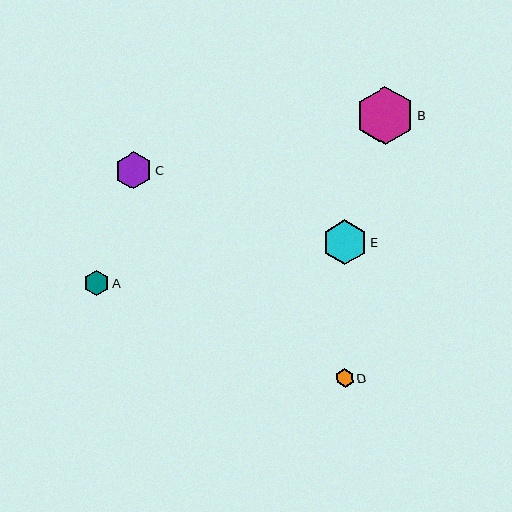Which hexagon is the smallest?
Hexagon D is the smallest with a size of approximately 19 pixels.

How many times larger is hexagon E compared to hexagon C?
Hexagon E is approximately 1.2 times the size of hexagon C.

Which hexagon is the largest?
Hexagon B is the largest with a size of approximately 58 pixels.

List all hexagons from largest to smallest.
From largest to smallest: B, E, C, A, D.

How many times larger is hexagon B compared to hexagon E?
Hexagon B is approximately 1.3 times the size of hexagon E.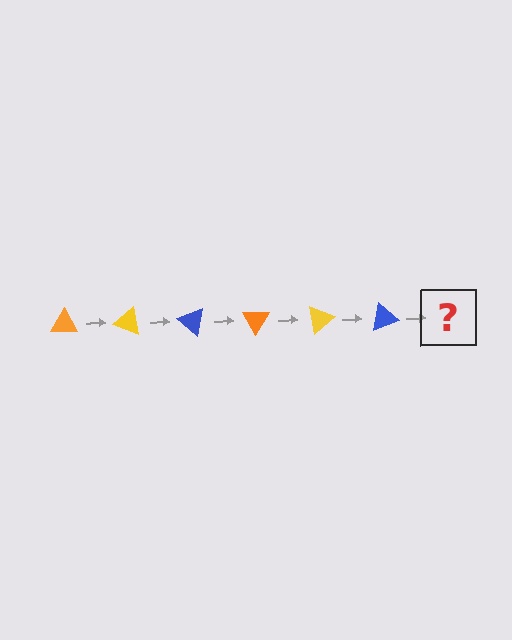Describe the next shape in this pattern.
It should be an orange triangle, rotated 120 degrees from the start.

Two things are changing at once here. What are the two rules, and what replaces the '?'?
The two rules are that it rotates 20 degrees each step and the color cycles through orange, yellow, and blue. The '?' should be an orange triangle, rotated 120 degrees from the start.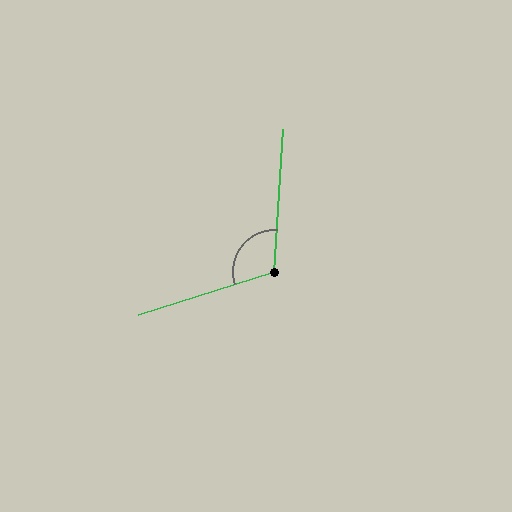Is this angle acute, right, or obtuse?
It is obtuse.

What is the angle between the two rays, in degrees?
Approximately 111 degrees.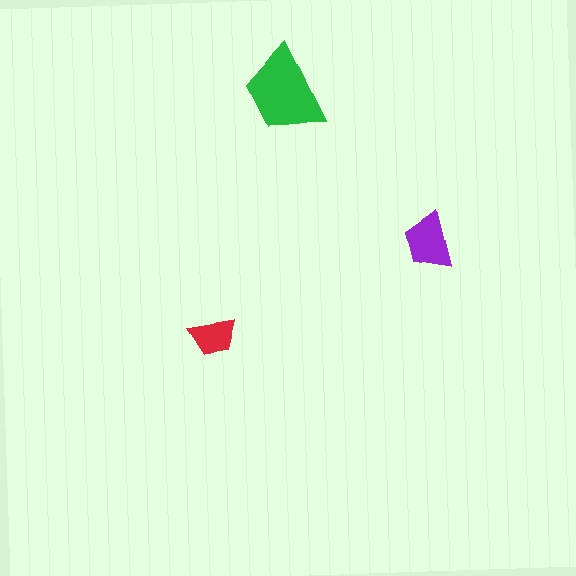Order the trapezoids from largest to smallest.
the green one, the purple one, the red one.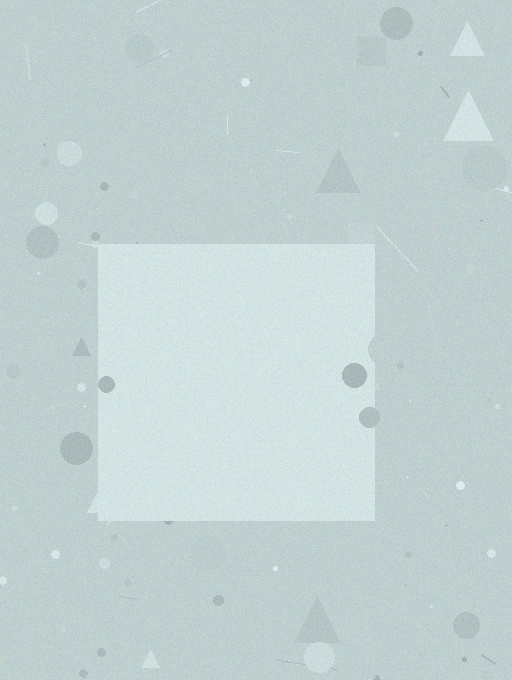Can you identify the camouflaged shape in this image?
The camouflaged shape is a square.